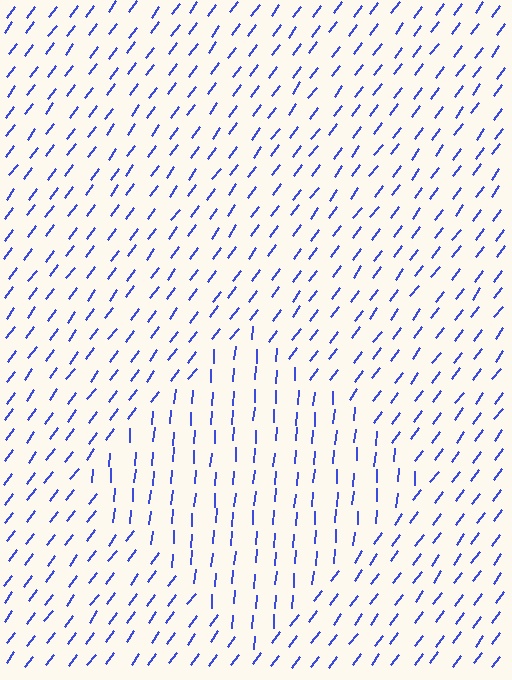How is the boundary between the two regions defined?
The boundary is defined purely by a change in line orientation (approximately 32 degrees difference). All lines are the same color and thickness.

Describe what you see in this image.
The image is filled with small blue line segments. A diamond region in the image has lines oriented differently from the surrounding lines, creating a visible texture boundary.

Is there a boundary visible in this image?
Yes, there is a texture boundary formed by a change in line orientation.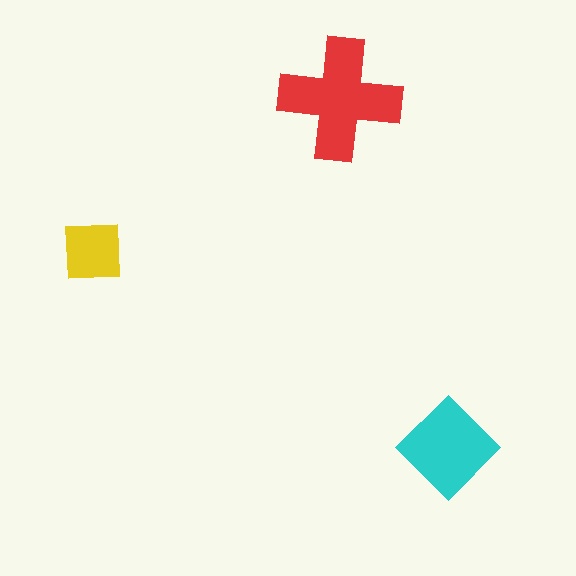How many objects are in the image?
There are 3 objects in the image.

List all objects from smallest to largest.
The yellow square, the cyan diamond, the red cross.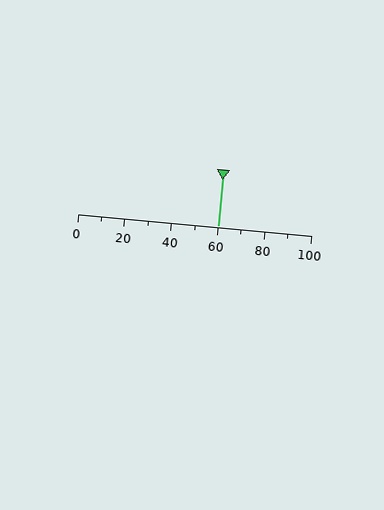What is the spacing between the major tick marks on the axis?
The major ticks are spaced 20 apart.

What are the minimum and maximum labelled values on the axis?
The axis runs from 0 to 100.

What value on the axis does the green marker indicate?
The marker indicates approximately 60.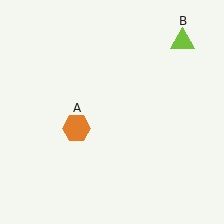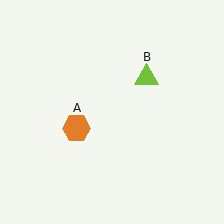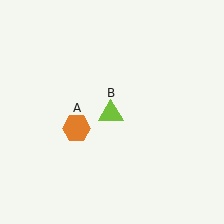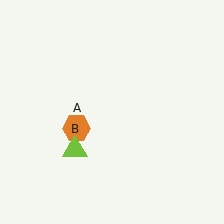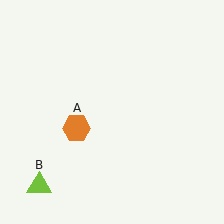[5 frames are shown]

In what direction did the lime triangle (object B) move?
The lime triangle (object B) moved down and to the left.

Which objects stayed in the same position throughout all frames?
Orange hexagon (object A) remained stationary.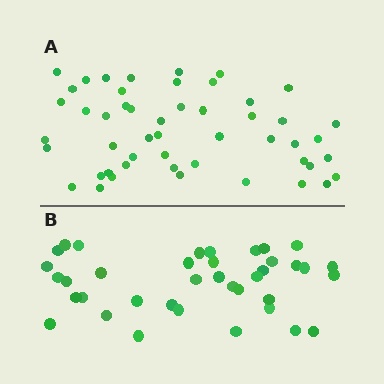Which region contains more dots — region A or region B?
Region A (the top region) has more dots.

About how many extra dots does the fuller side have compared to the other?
Region A has roughly 12 or so more dots than region B.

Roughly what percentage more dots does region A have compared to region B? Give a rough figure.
About 30% more.